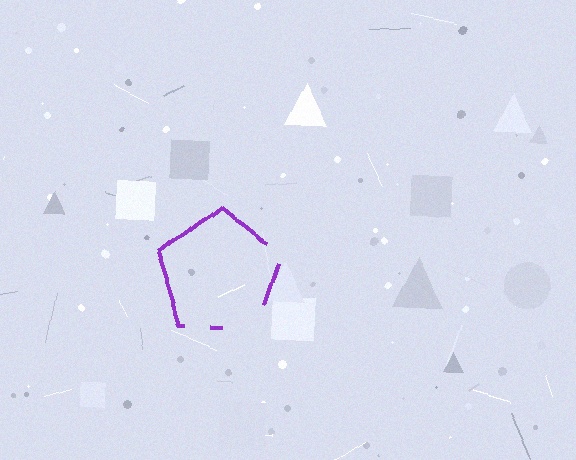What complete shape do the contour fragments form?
The contour fragments form a pentagon.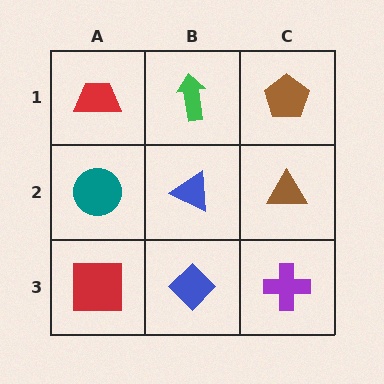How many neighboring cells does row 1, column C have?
2.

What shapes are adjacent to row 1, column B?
A blue triangle (row 2, column B), a red trapezoid (row 1, column A), a brown pentagon (row 1, column C).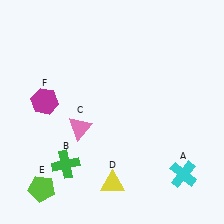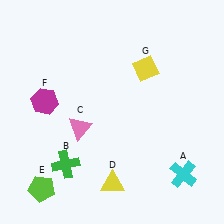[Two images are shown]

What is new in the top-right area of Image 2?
A yellow diamond (G) was added in the top-right area of Image 2.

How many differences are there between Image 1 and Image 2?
There is 1 difference between the two images.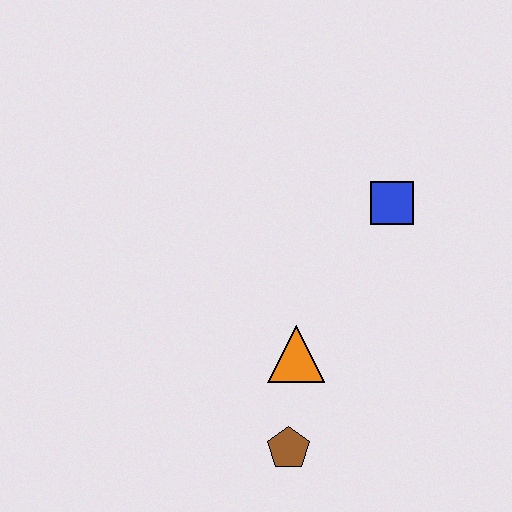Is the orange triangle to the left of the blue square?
Yes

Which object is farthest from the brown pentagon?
The blue square is farthest from the brown pentagon.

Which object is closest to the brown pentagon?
The orange triangle is closest to the brown pentagon.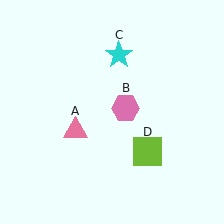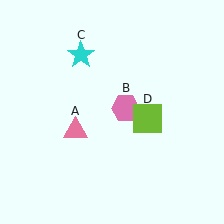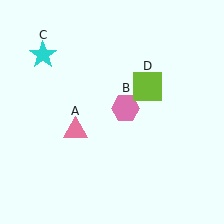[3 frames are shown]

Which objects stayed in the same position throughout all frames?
Pink triangle (object A) and pink hexagon (object B) remained stationary.